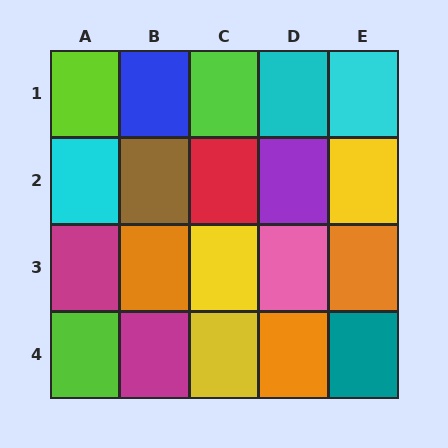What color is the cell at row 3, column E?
Orange.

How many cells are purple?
1 cell is purple.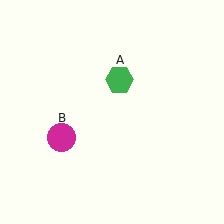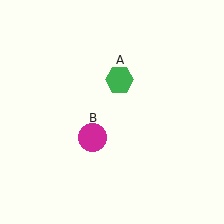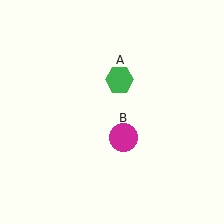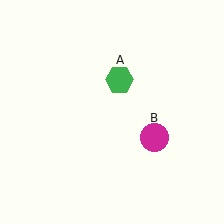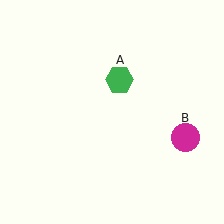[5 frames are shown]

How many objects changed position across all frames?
1 object changed position: magenta circle (object B).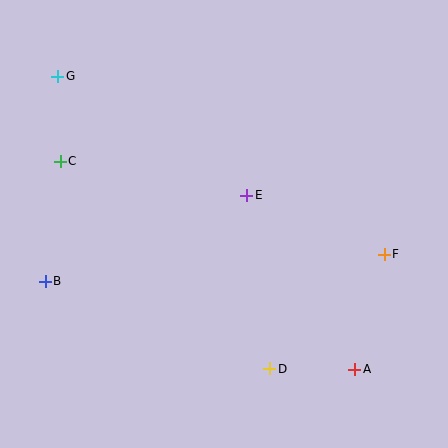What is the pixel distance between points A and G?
The distance between A and G is 417 pixels.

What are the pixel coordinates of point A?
Point A is at (355, 369).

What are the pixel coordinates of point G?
Point G is at (58, 76).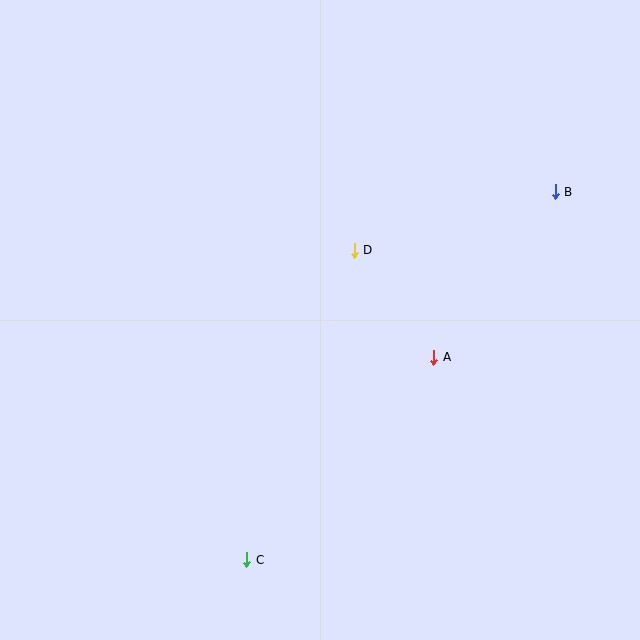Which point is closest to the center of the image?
Point D at (354, 250) is closest to the center.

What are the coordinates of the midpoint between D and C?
The midpoint between D and C is at (301, 405).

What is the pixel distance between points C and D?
The distance between C and D is 328 pixels.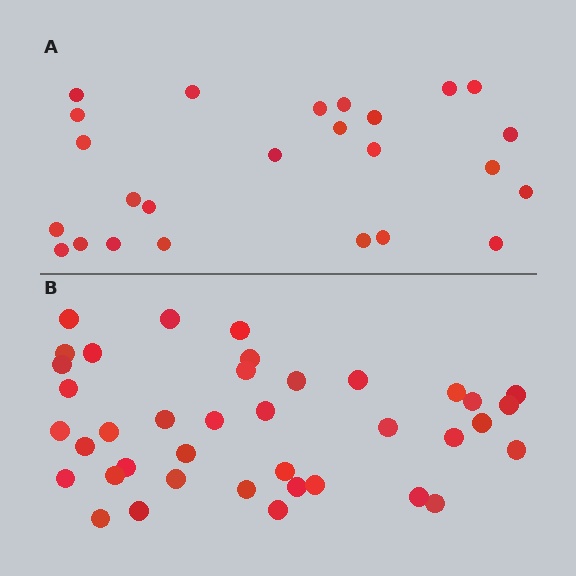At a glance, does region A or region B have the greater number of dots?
Region B (the bottom region) has more dots.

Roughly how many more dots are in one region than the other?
Region B has approximately 15 more dots than region A.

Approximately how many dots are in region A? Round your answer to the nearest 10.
About 20 dots. (The exact count is 25, which rounds to 20.)